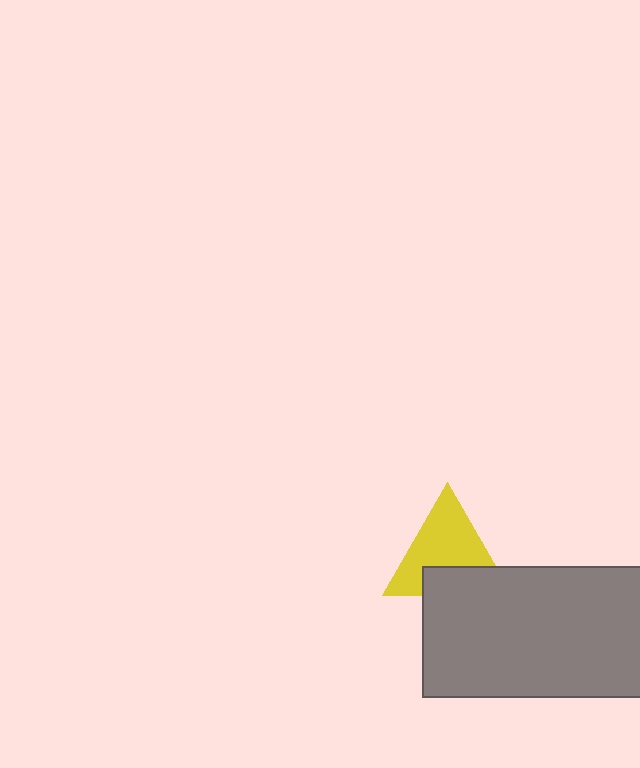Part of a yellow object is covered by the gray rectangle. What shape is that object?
It is a triangle.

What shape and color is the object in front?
The object in front is a gray rectangle.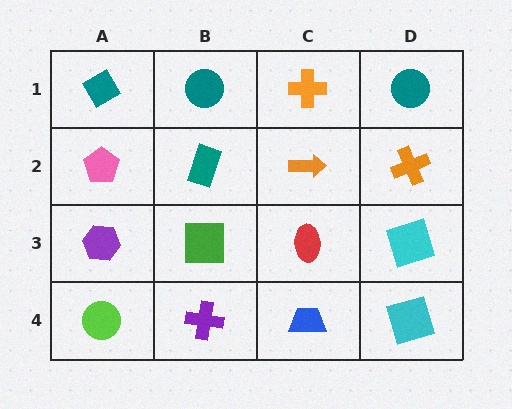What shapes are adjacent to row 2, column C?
An orange cross (row 1, column C), a red ellipse (row 3, column C), a teal rectangle (row 2, column B), an orange cross (row 2, column D).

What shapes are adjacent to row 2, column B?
A teal circle (row 1, column B), a green square (row 3, column B), a pink pentagon (row 2, column A), an orange arrow (row 2, column C).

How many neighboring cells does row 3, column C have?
4.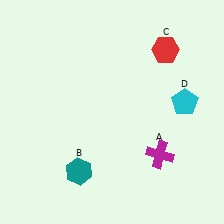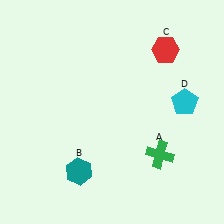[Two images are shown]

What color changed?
The cross (A) changed from magenta in Image 1 to green in Image 2.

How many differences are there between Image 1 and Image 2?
There is 1 difference between the two images.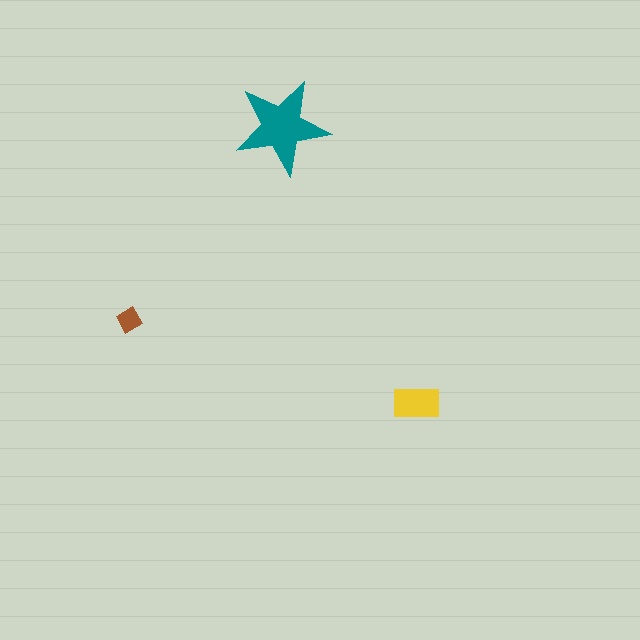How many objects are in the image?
There are 3 objects in the image.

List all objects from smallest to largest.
The brown diamond, the yellow rectangle, the teal star.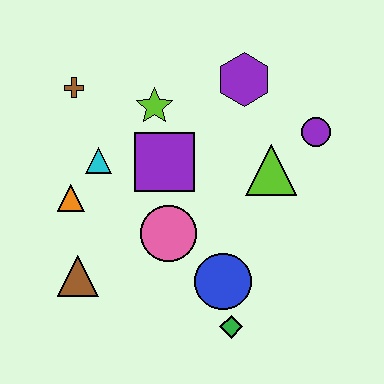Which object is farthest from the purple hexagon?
The brown triangle is farthest from the purple hexagon.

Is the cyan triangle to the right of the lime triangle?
No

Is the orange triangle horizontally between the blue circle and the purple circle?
No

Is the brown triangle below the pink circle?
Yes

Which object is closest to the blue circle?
The green diamond is closest to the blue circle.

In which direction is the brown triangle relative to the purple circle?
The brown triangle is to the left of the purple circle.